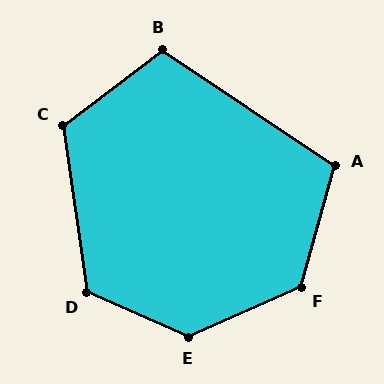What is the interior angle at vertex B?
Approximately 109 degrees (obtuse).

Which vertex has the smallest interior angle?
A, at approximately 109 degrees.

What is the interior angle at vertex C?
Approximately 119 degrees (obtuse).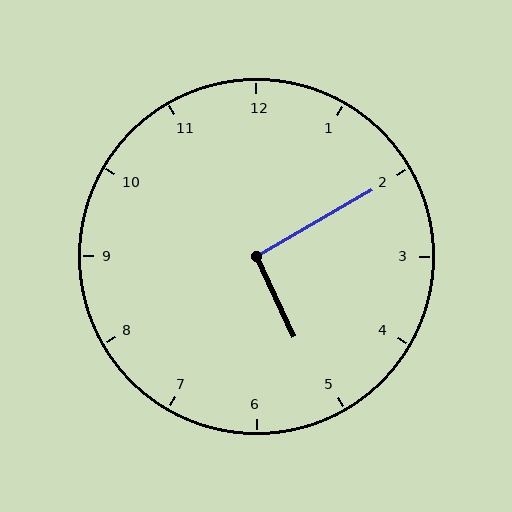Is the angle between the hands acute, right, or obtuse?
It is right.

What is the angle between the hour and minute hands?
Approximately 95 degrees.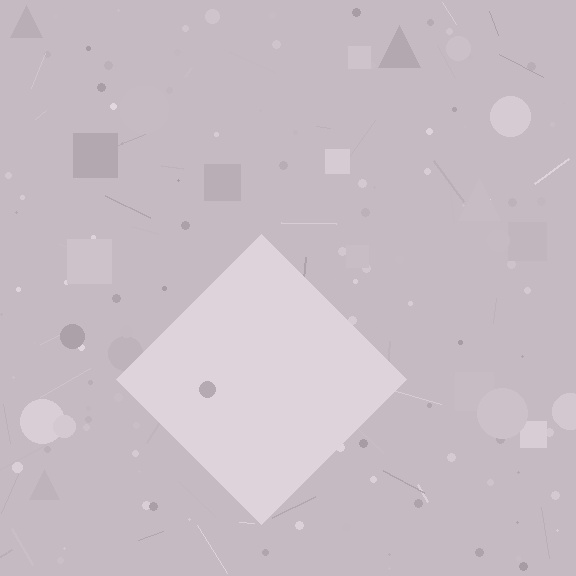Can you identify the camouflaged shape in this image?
The camouflaged shape is a diamond.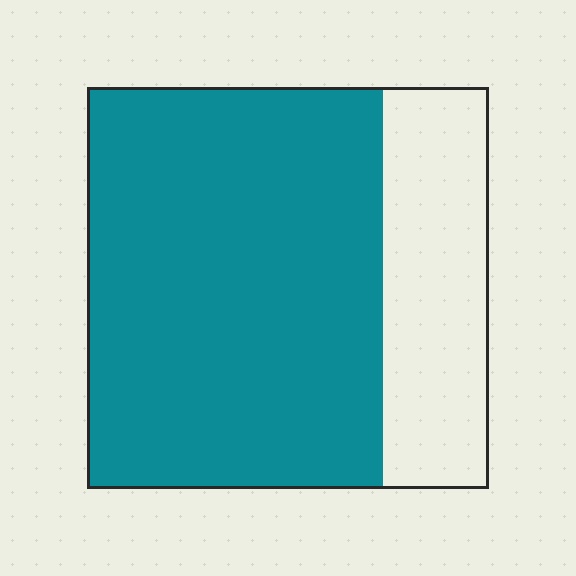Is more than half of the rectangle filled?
Yes.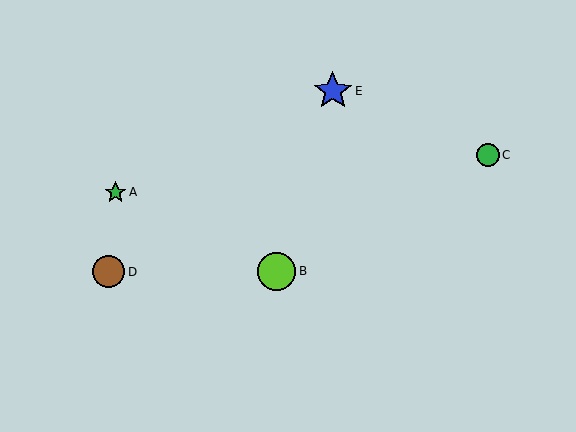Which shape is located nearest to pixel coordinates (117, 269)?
The brown circle (labeled D) at (109, 272) is nearest to that location.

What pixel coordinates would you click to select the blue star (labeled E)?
Click at (333, 91) to select the blue star E.